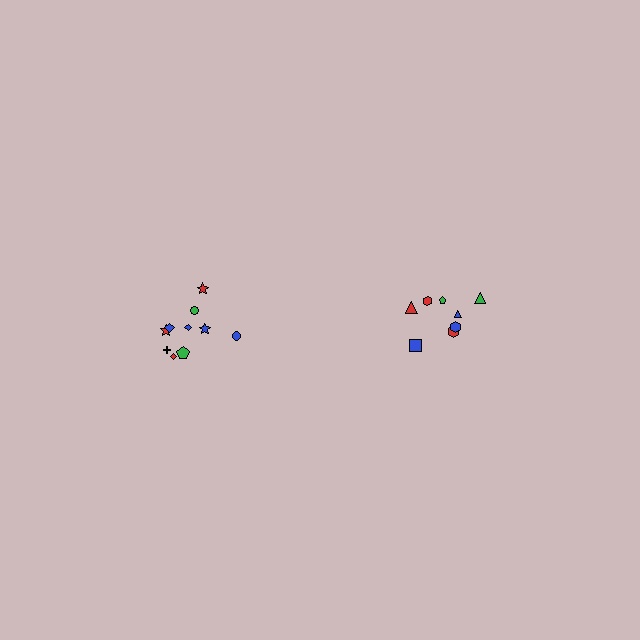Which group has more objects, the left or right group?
The left group.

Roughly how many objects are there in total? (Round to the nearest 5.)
Roughly 20 objects in total.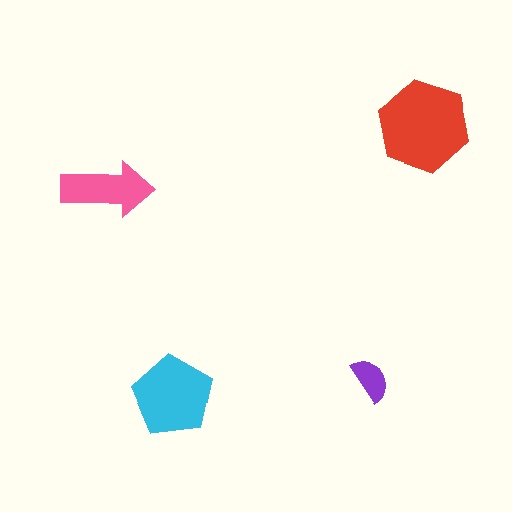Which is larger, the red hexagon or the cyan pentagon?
The red hexagon.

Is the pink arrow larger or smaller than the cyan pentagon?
Smaller.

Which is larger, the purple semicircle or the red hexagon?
The red hexagon.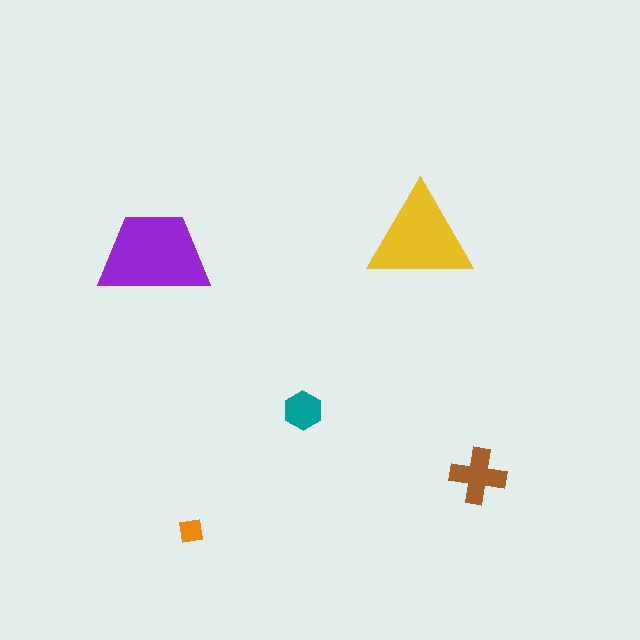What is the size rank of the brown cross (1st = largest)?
3rd.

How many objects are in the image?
There are 5 objects in the image.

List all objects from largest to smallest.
The purple trapezoid, the yellow triangle, the brown cross, the teal hexagon, the orange square.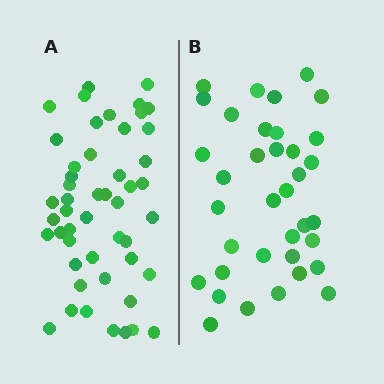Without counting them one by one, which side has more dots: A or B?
Region A (the left region) has more dots.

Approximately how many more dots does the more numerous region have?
Region A has approximately 15 more dots than region B.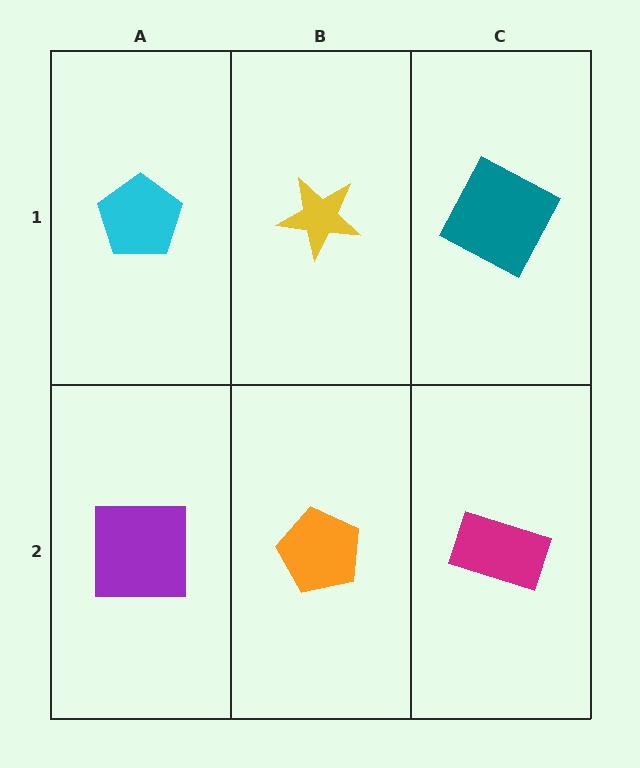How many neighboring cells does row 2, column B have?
3.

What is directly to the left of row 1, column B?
A cyan pentagon.